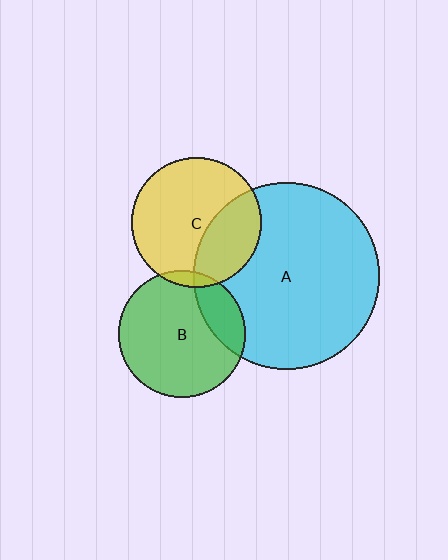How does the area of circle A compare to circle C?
Approximately 2.1 times.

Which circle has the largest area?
Circle A (cyan).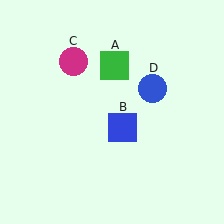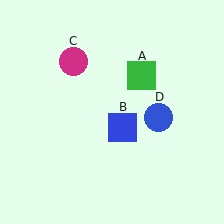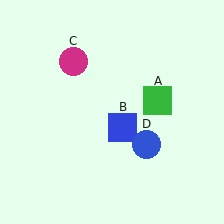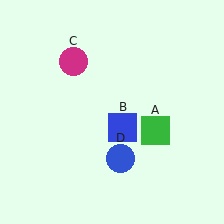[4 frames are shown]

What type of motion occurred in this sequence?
The green square (object A), blue circle (object D) rotated clockwise around the center of the scene.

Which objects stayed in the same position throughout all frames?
Blue square (object B) and magenta circle (object C) remained stationary.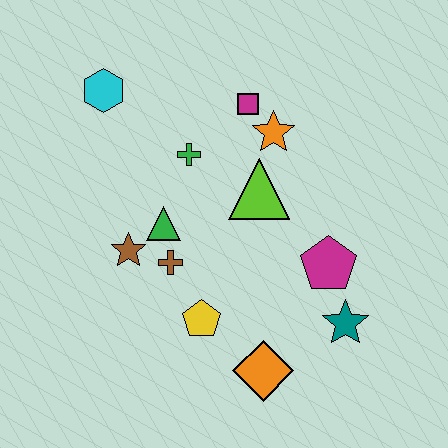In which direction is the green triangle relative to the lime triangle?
The green triangle is to the left of the lime triangle.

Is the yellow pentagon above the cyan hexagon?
No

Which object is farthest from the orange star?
The orange diamond is farthest from the orange star.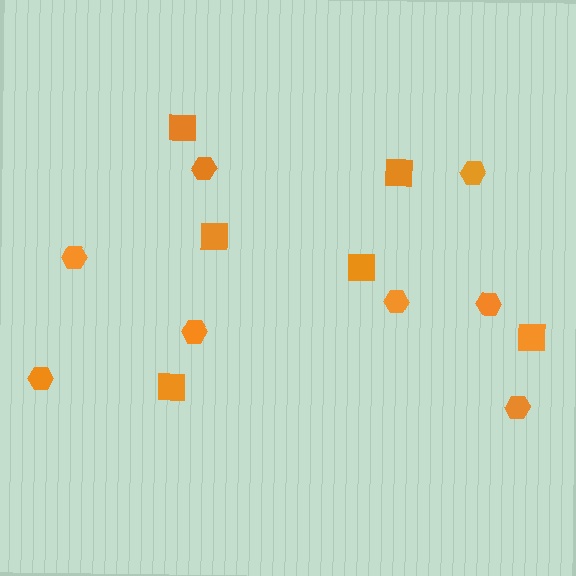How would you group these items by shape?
There are 2 groups: one group of hexagons (8) and one group of squares (6).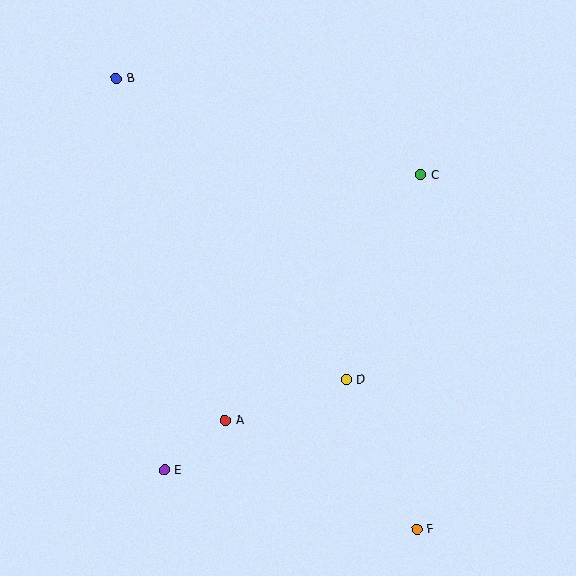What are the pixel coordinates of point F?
Point F is at (417, 530).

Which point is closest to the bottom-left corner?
Point E is closest to the bottom-left corner.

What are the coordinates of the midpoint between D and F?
The midpoint between D and F is at (382, 455).